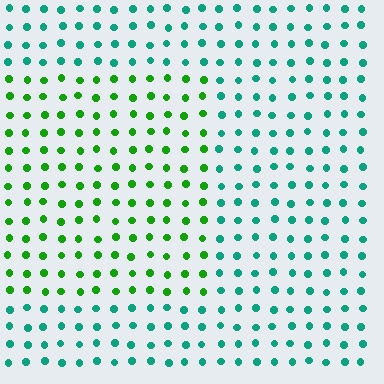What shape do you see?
I see a rectangle.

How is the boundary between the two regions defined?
The boundary is defined purely by a slight shift in hue (about 49 degrees). Spacing, size, and orientation are identical on both sides.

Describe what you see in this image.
The image is filled with small teal elements in a uniform arrangement. A rectangle-shaped region is visible where the elements are tinted to a slightly different hue, forming a subtle color boundary.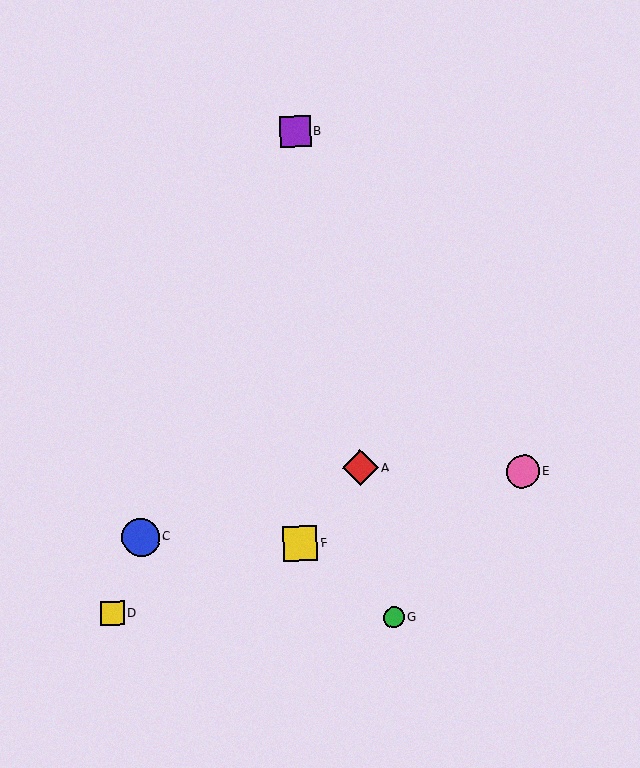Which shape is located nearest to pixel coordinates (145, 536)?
The blue circle (labeled C) at (141, 537) is nearest to that location.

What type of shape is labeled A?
Shape A is a red diamond.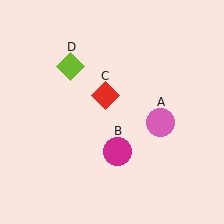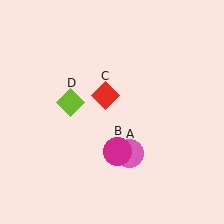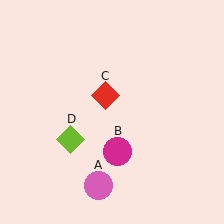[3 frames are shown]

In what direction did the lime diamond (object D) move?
The lime diamond (object D) moved down.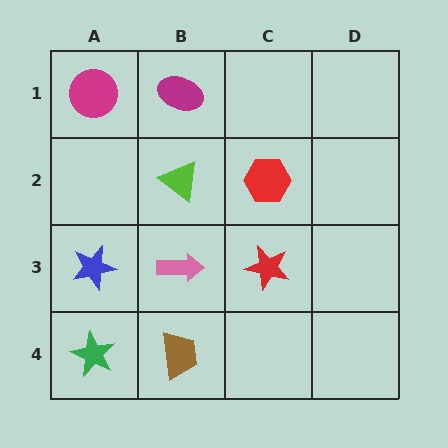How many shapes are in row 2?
2 shapes.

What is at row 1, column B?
A magenta ellipse.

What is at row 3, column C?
A red star.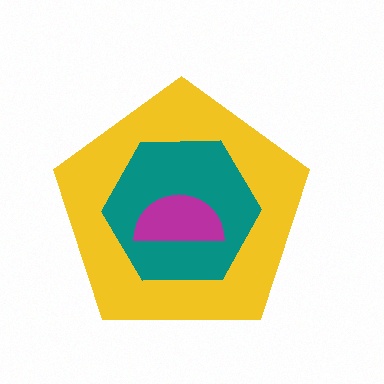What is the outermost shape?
The yellow pentagon.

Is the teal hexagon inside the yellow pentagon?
Yes.